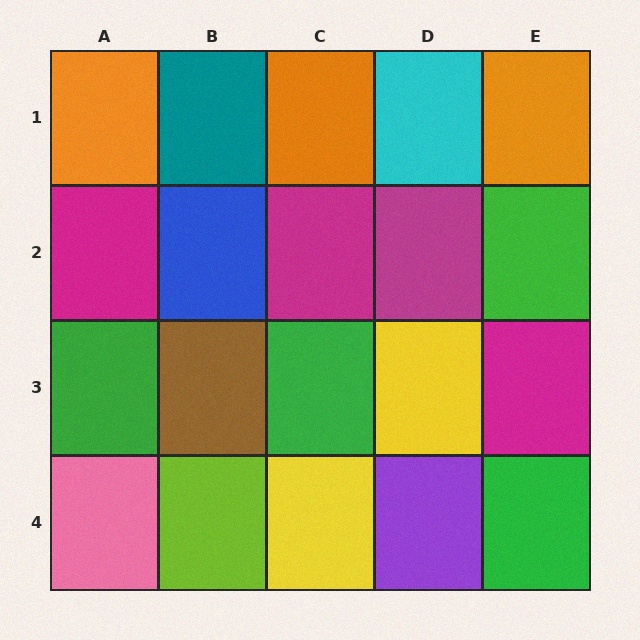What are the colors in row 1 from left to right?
Orange, teal, orange, cyan, orange.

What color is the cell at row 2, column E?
Green.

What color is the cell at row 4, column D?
Purple.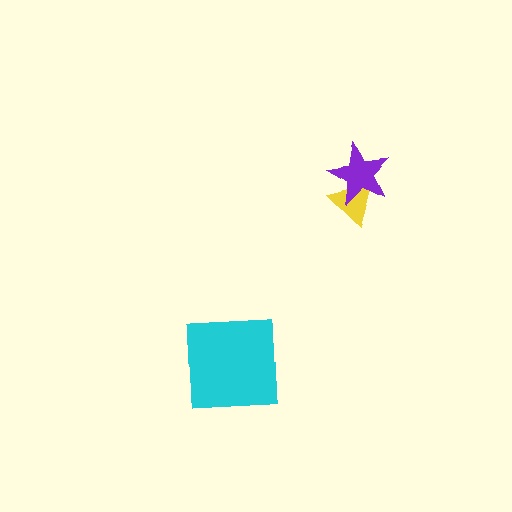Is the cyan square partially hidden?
No, no other shape covers it.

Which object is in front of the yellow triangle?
The purple star is in front of the yellow triangle.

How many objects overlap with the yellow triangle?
1 object overlaps with the yellow triangle.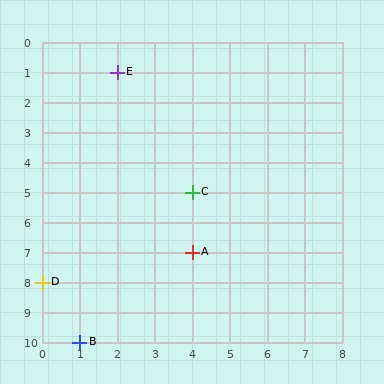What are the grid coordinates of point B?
Point B is at grid coordinates (1, 10).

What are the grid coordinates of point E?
Point E is at grid coordinates (2, 1).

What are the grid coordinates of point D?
Point D is at grid coordinates (0, 8).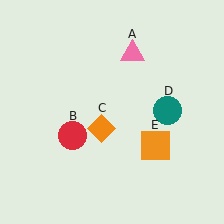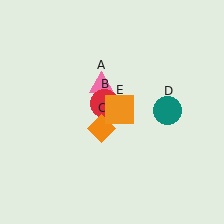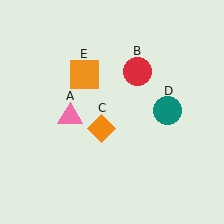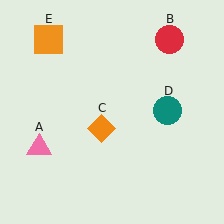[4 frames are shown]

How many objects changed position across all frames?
3 objects changed position: pink triangle (object A), red circle (object B), orange square (object E).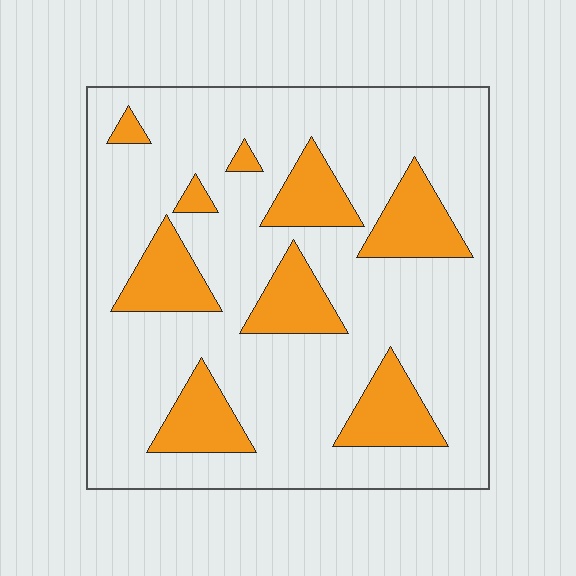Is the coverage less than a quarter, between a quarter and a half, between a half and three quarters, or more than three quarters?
Less than a quarter.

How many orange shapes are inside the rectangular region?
9.